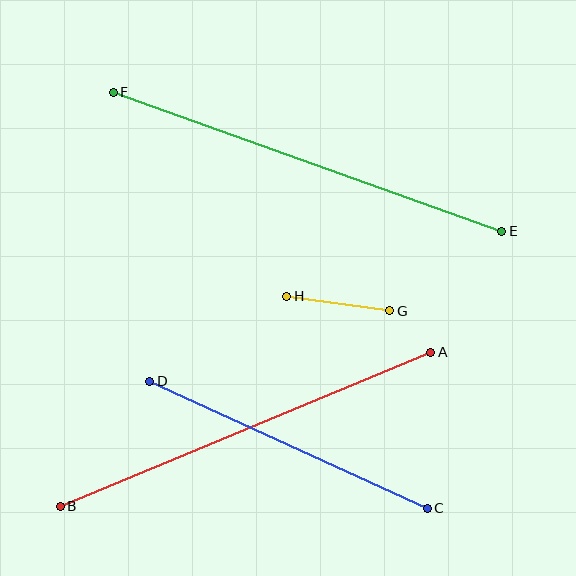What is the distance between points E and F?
The distance is approximately 412 pixels.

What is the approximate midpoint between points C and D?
The midpoint is at approximately (288, 445) pixels.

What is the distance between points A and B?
The distance is approximately 401 pixels.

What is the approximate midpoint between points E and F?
The midpoint is at approximately (307, 162) pixels.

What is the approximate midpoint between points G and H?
The midpoint is at approximately (338, 304) pixels.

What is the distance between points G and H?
The distance is approximately 104 pixels.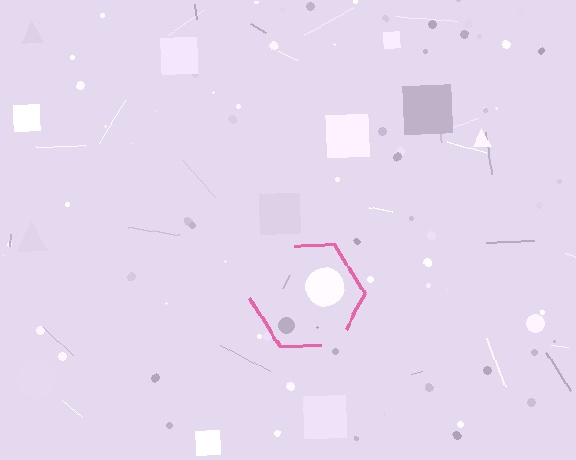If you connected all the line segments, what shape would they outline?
They would outline a hexagon.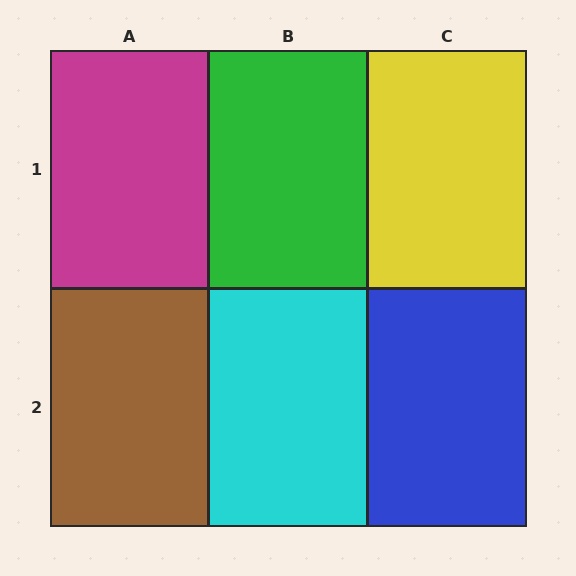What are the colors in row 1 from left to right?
Magenta, green, yellow.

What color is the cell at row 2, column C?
Blue.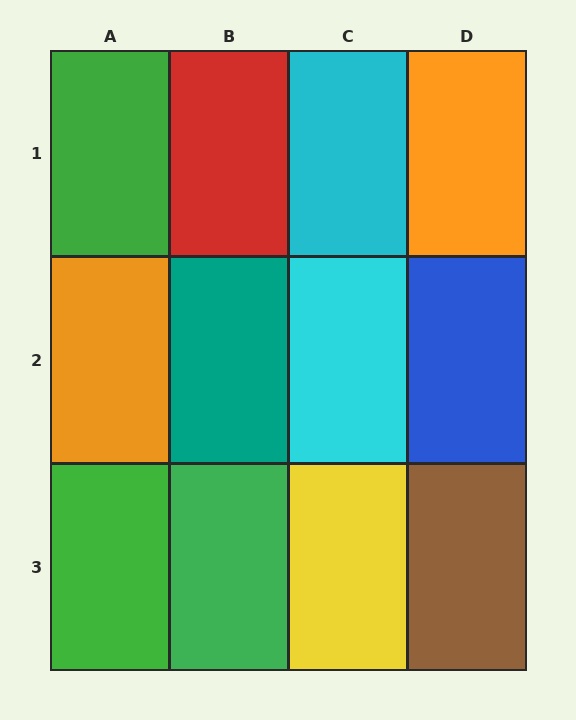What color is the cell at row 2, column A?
Orange.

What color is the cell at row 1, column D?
Orange.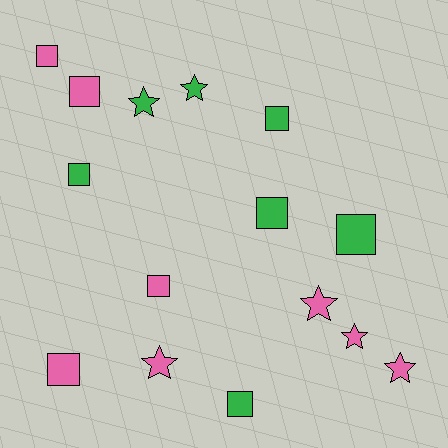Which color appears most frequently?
Pink, with 8 objects.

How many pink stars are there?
There are 4 pink stars.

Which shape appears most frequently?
Square, with 9 objects.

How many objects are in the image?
There are 15 objects.